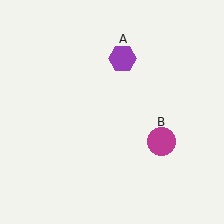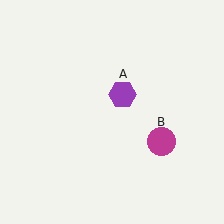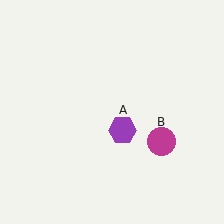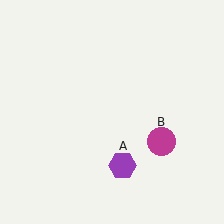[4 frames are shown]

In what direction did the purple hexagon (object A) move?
The purple hexagon (object A) moved down.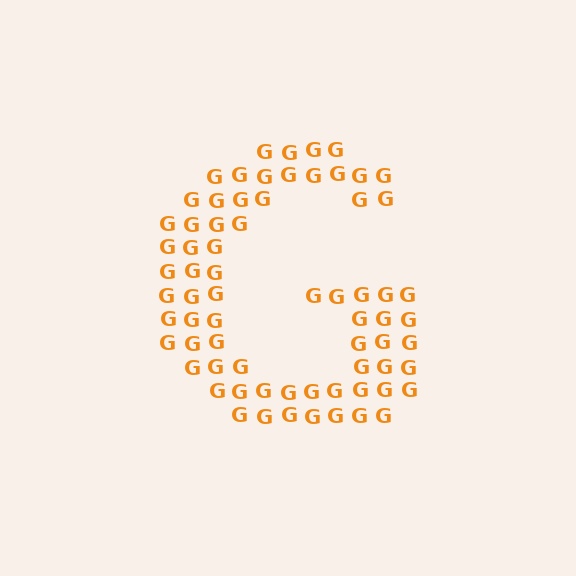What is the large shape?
The large shape is the letter G.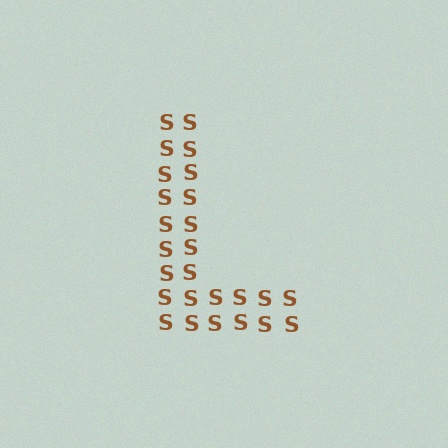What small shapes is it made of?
It is made of small letter S's.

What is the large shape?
The large shape is the letter L.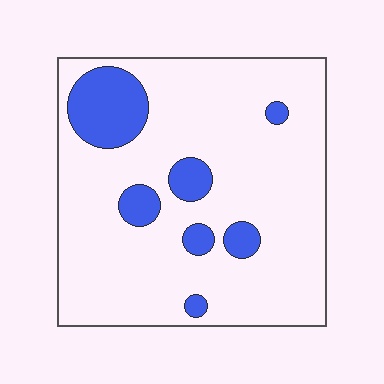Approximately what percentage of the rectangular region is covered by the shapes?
Approximately 15%.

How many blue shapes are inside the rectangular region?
7.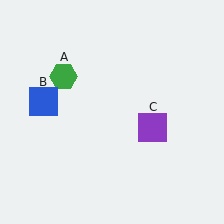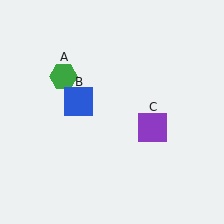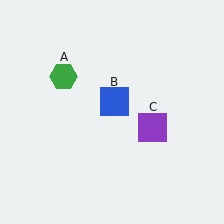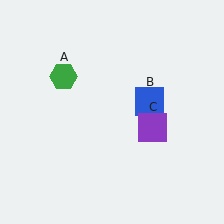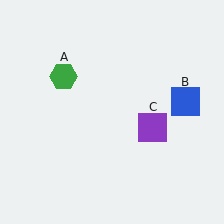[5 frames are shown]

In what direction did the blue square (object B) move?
The blue square (object B) moved right.